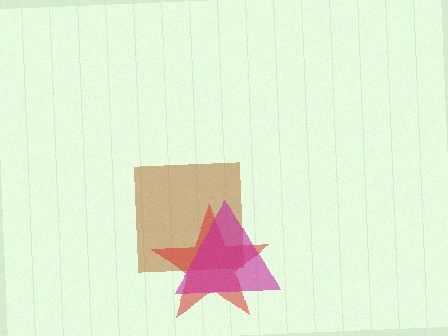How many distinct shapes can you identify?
There are 3 distinct shapes: a brown square, a red star, a magenta triangle.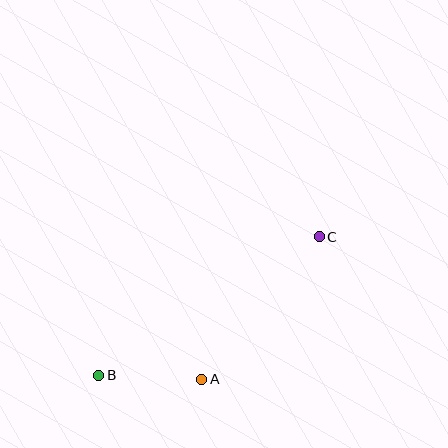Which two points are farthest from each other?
Points B and C are farthest from each other.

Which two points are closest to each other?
Points A and B are closest to each other.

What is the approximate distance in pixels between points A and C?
The distance between A and C is approximately 185 pixels.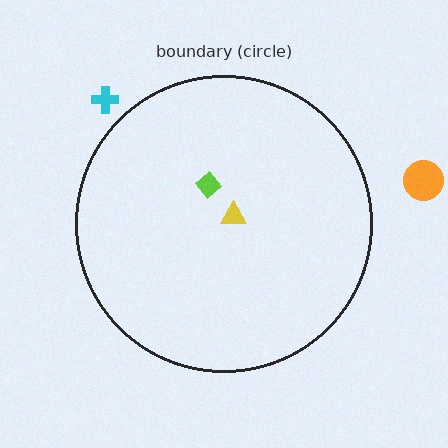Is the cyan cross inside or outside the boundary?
Outside.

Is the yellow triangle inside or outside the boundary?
Inside.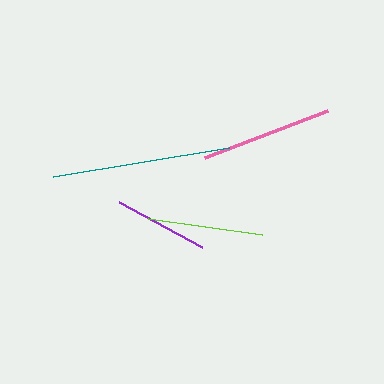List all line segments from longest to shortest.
From longest to shortest: teal, pink, lime, purple.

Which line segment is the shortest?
The purple line is the shortest at approximately 95 pixels.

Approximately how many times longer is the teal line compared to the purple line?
The teal line is approximately 1.9 times the length of the purple line.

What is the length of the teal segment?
The teal segment is approximately 179 pixels long.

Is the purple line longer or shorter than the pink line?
The pink line is longer than the purple line.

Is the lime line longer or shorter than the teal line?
The teal line is longer than the lime line.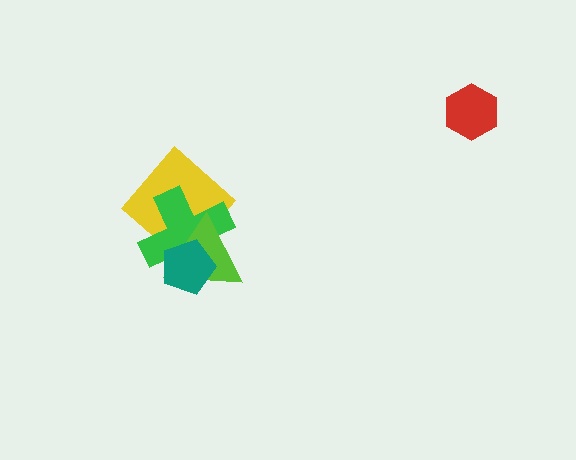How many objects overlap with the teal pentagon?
2 objects overlap with the teal pentagon.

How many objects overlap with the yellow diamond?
2 objects overlap with the yellow diamond.